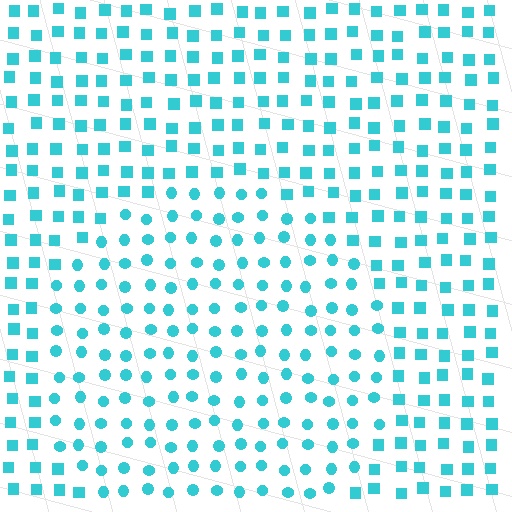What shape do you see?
I see a circle.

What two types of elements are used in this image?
The image uses circles inside the circle region and squares outside it.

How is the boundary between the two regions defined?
The boundary is defined by a change in element shape: circles inside vs. squares outside. All elements share the same color and spacing.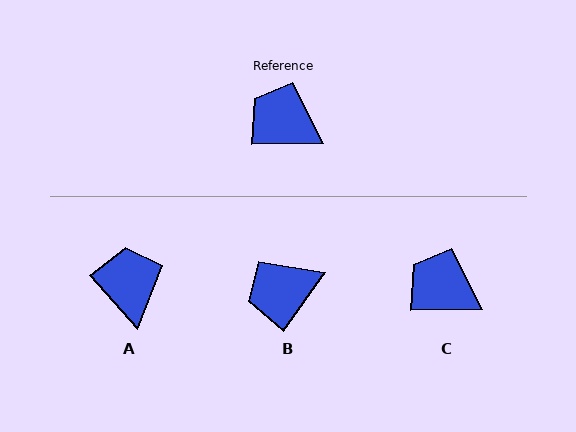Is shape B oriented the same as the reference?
No, it is off by about 53 degrees.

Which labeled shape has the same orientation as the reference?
C.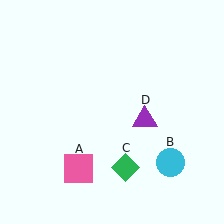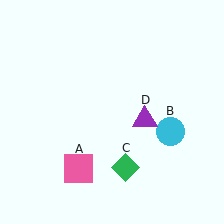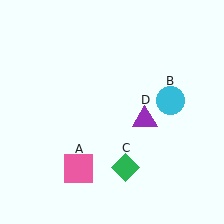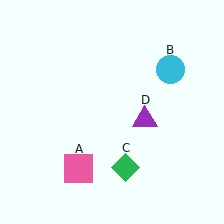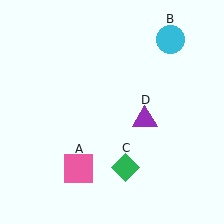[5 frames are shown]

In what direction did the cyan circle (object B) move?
The cyan circle (object B) moved up.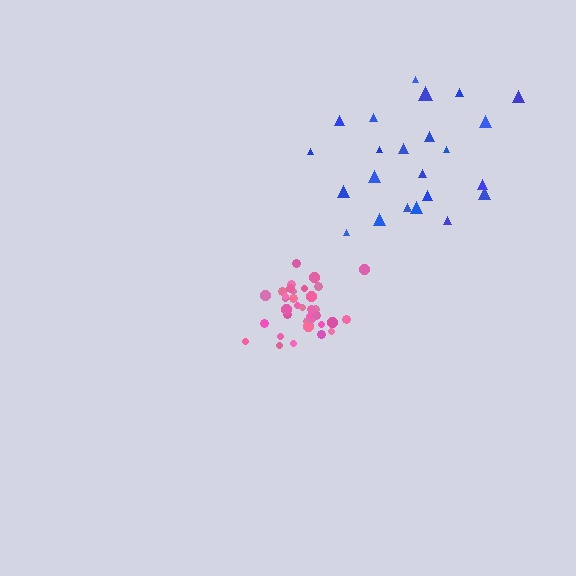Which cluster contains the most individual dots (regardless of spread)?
Pink (35).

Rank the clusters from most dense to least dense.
pink, blue.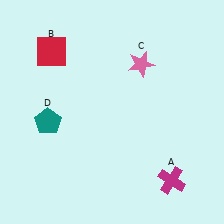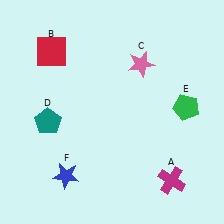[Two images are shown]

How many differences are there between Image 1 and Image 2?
There are 2 differences between the two images.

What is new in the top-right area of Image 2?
A green pentagon (E) was added in the top-right area of Image 2.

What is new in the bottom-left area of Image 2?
A blue star (F) was added in the bottom-left area of Image 2.